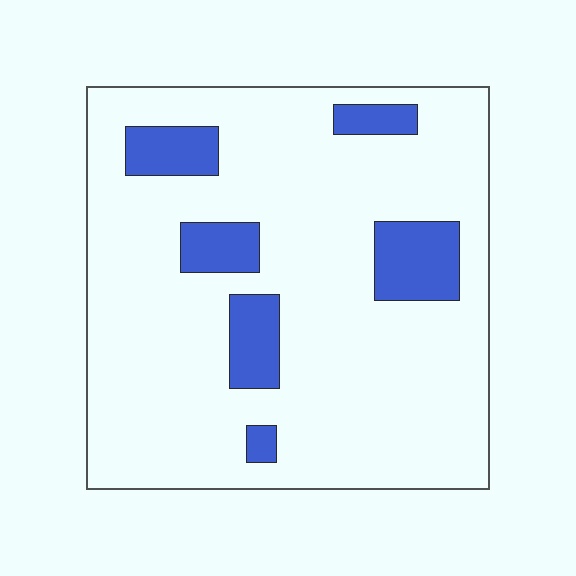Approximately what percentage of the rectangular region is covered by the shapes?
Approximately 15%.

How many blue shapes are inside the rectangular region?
6.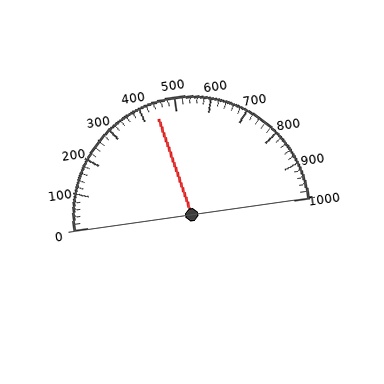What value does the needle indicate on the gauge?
The needle indicates approximately 440.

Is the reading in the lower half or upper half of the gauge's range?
The reading is in the lower half of the range (0 to 1000).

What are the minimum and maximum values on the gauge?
The gauge ranges from 0 to 1000.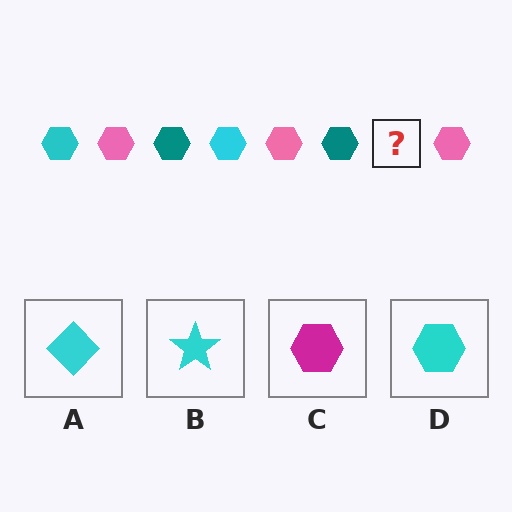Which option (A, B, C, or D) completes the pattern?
D.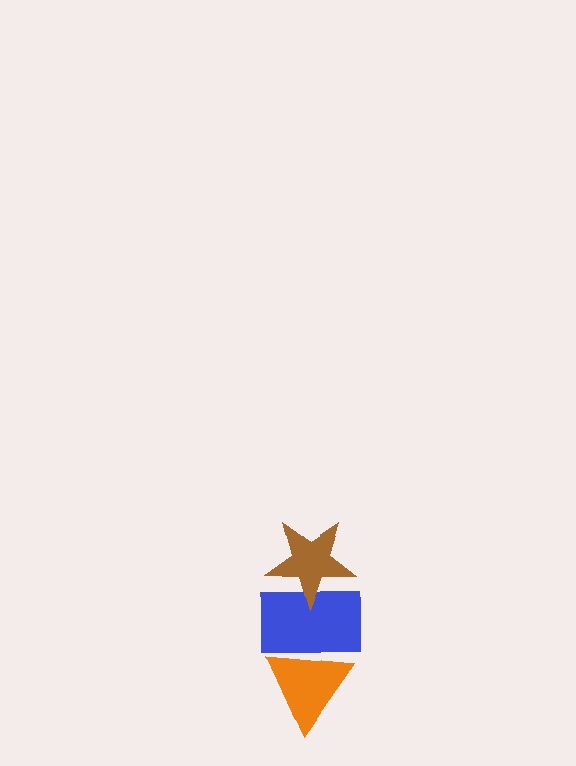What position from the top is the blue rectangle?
The blue rectangle is 2nd from the top.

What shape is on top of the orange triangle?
The blue rectangle is on top of the orange triangle.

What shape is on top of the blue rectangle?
The brown star is on top of the blue rectangle.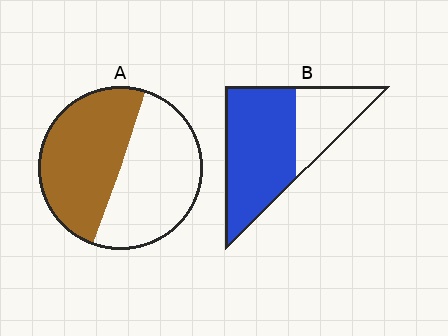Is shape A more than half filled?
Roughly half.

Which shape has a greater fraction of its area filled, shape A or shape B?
Shape B.